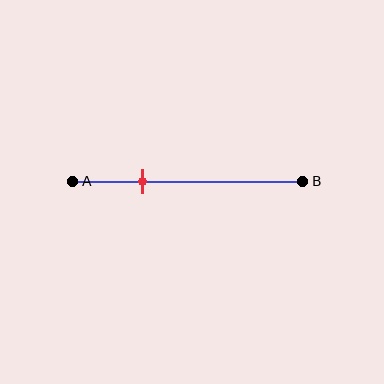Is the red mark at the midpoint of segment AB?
No, the mark is at about 30% from A, not at the 50% midpoint.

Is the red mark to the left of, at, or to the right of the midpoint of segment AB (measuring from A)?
The red mark is to the left of the midpoint of segment AB.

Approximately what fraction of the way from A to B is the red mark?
The red mark is approximately 30% of the way from A to B.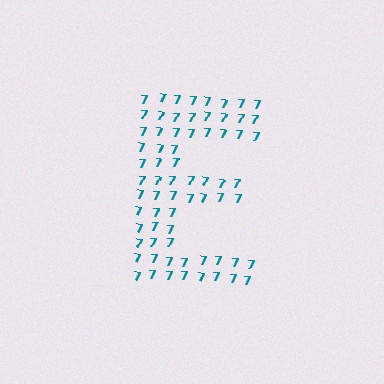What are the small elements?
The small elements are digit 7's.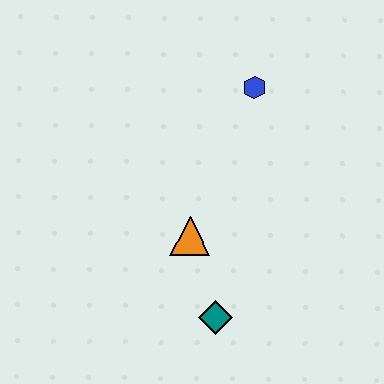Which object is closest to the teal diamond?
The orange triangle is closest to the teal diamond.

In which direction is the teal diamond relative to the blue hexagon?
The teal diamond is below the blue hexagon.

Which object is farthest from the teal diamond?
The blue hexagon is farthest from the teal diamond.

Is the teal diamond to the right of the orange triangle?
Yes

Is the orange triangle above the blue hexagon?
No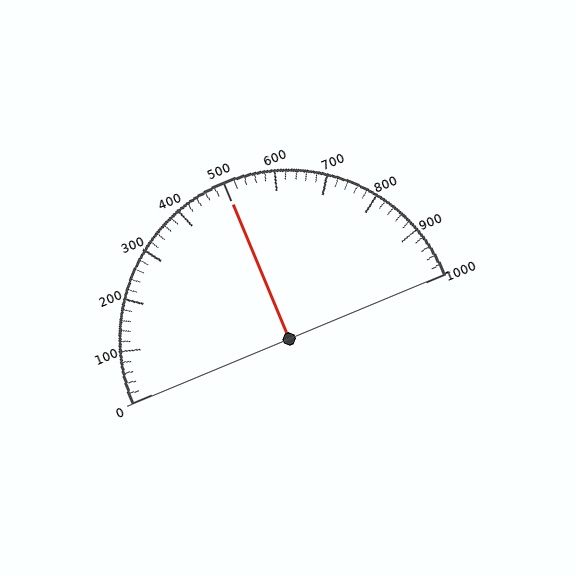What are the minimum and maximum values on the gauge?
The gauge ranges from 0 to 1000.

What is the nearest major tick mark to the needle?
The nearest major tick mark is 500.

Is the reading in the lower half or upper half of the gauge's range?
The reading is in the upper half of the range (0 to 1000).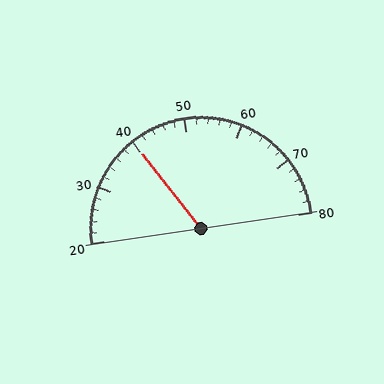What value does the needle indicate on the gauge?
The needle indicates approximately 40.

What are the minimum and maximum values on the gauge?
The gauge ranges from 20 to 80.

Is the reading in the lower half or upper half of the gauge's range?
The reading is in the lower half of the range (20 to 80).